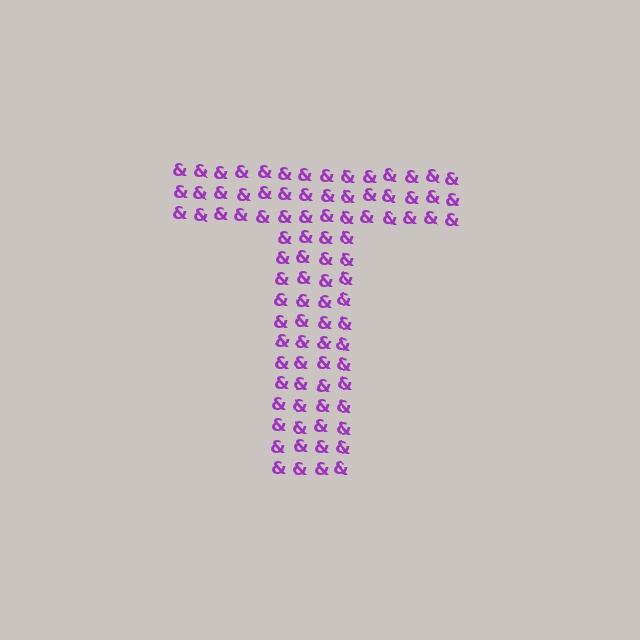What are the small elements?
The small elements are ampersands.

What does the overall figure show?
The overall figure shows the letter T.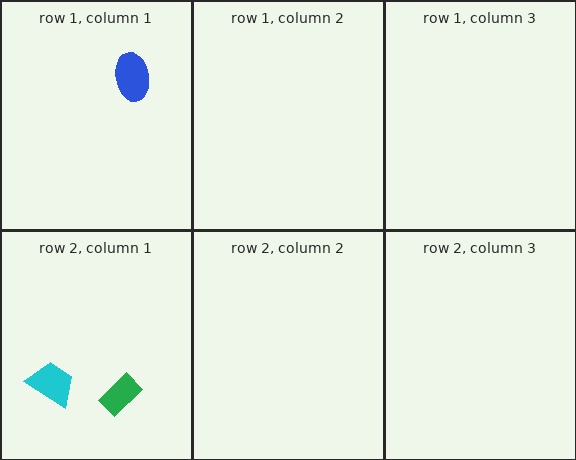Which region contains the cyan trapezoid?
The row 2, column 1 region.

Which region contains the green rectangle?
The row 2, column 1 region.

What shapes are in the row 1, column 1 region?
The blue ellipse.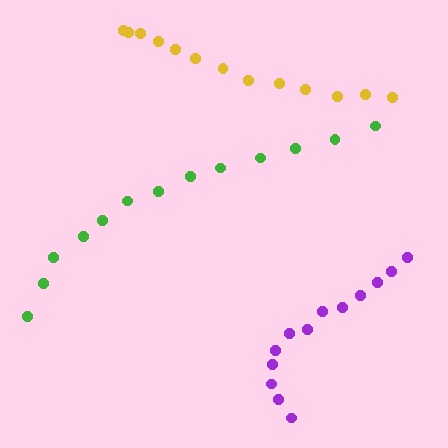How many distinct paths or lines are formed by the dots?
There are 3 distinct paths.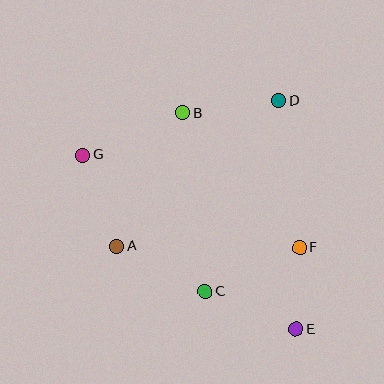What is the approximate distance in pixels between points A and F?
The distance between A and F is approximately 182 pixels.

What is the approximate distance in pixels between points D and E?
The distance between D and E is approximately 229 pixels.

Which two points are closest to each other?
Points E and F are closest to each other.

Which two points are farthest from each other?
Points E and G are farthest from each other.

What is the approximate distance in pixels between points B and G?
The distance between B and G is approximately 109 pixels.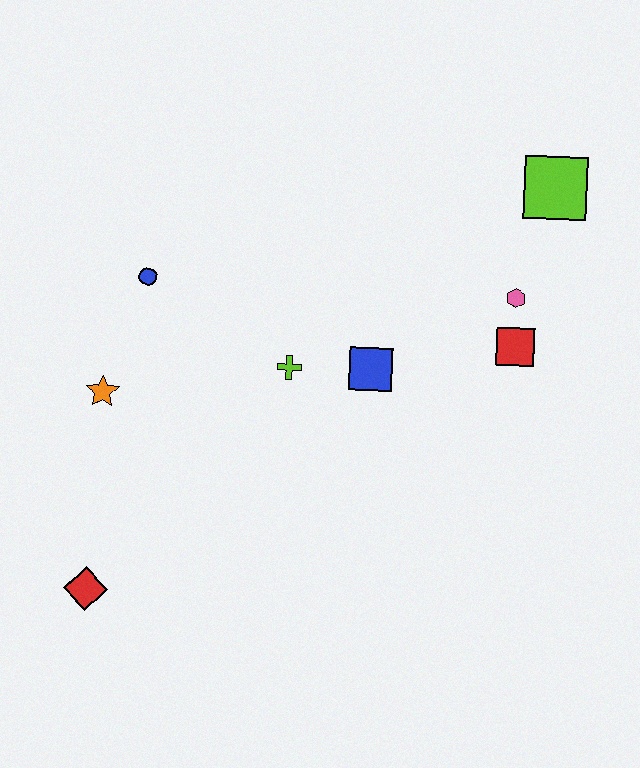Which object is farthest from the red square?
The red diamond is farthest from the red square.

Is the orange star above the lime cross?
No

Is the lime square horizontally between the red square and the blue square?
No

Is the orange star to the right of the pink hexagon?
No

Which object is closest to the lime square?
The pink hexagon is closest to the lime square.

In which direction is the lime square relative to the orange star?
The lime square is to the right of the orange star.